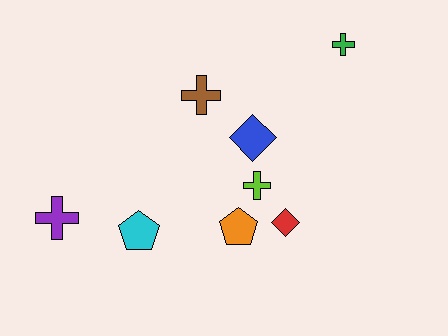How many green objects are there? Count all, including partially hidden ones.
There is 1 green object.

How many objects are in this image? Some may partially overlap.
There are 8 objects.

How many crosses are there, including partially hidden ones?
There are 4 crosses.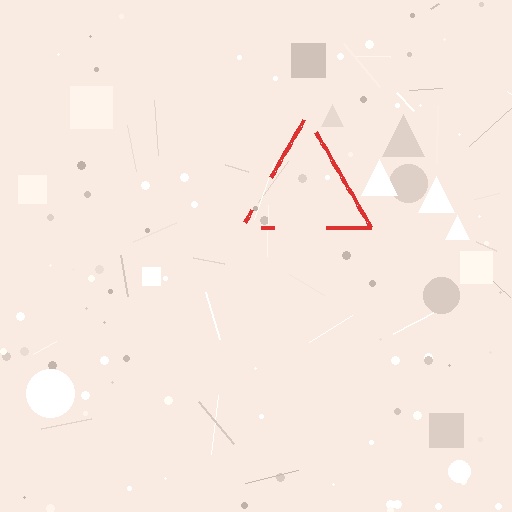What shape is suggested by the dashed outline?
The dashed outline suggests a triangle.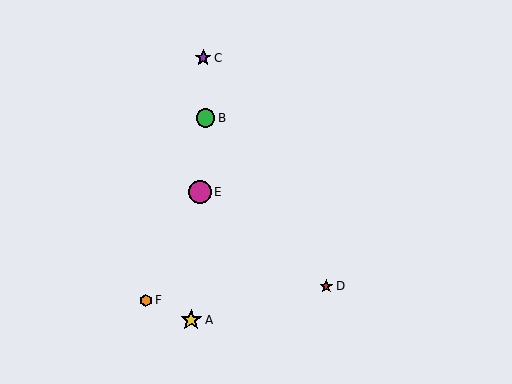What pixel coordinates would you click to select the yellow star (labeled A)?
Click at (191, 320) to select the yellow star A.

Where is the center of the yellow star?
The center of the yellow star is at (191, 320).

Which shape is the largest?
The magenta circle (labeled E) is the largest.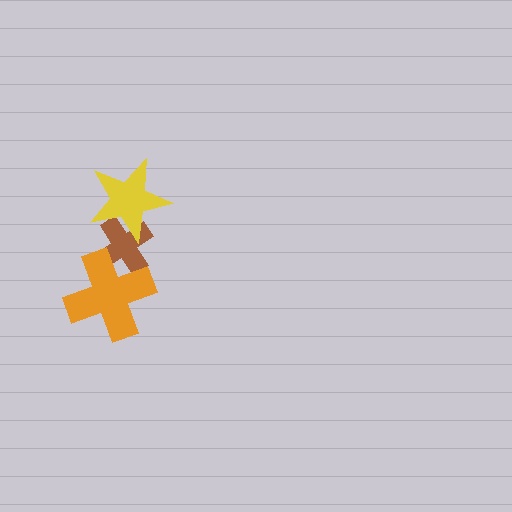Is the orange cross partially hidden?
No, no other shape covers it.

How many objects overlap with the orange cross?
1 object overlaps with the orange cross.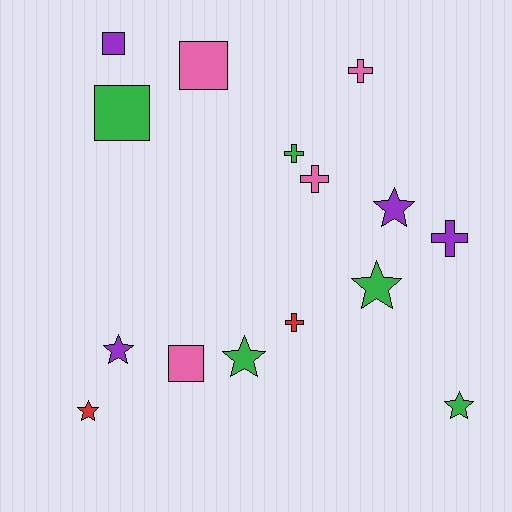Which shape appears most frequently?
Star, with 6 objects.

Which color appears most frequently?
Green, with 5 objects.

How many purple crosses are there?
There is 1 purple cross.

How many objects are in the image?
There are 15 objects.